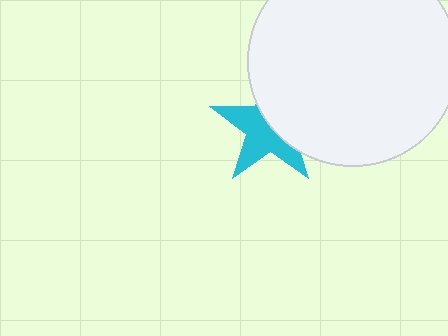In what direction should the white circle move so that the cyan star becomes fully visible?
The white circle should move right. That is the shortest direction to clear the overlap and leave the cyan star fully visible.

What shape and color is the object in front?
The object in front is a white circle.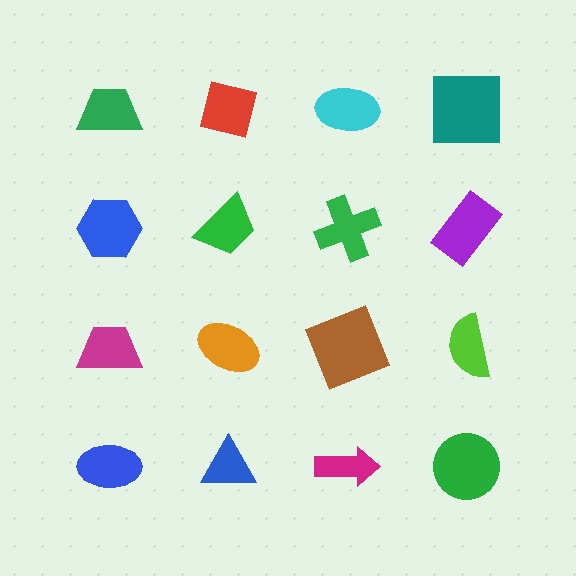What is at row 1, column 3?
A cyan ellipse.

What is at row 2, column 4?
A purple rectangle.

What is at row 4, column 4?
A green circle.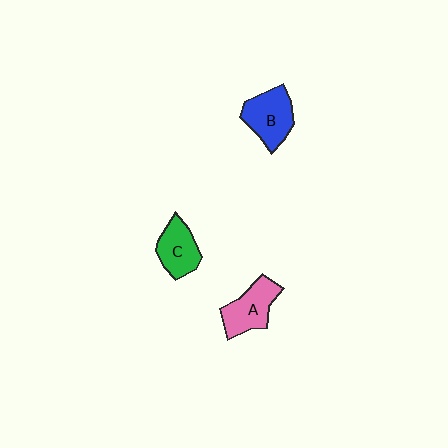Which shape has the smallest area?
Shape C (green).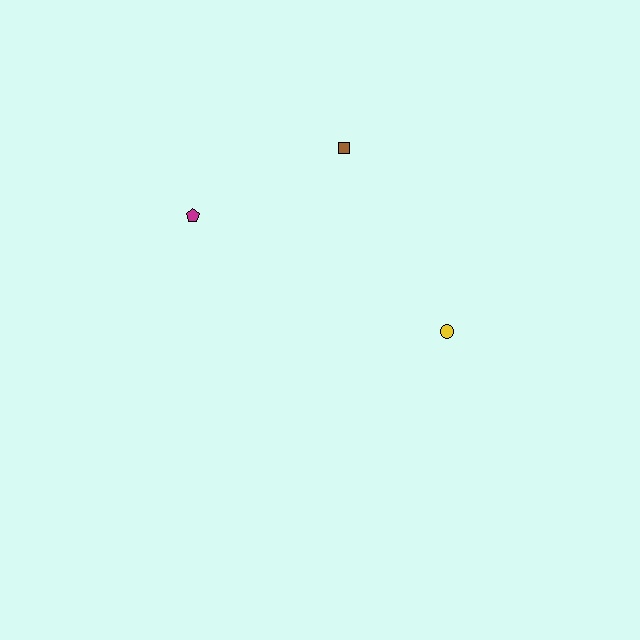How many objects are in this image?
There are 3 objects.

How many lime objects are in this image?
There are no lime objects.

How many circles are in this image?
There is 1 circle.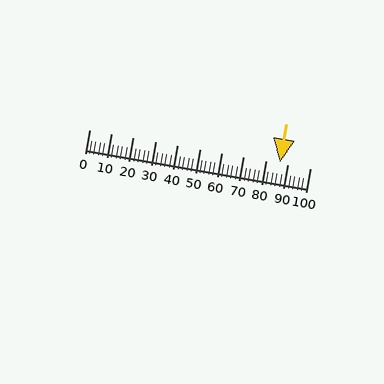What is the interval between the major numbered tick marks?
The major tick marks are spaced 10 units apart.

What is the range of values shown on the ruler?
The ruler shows values from 0 to 100.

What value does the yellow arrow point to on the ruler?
The yellow arrow points to approximately 86.